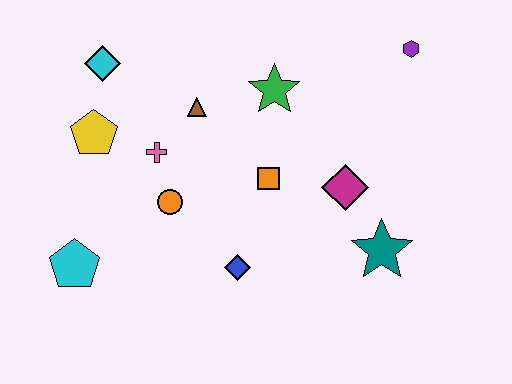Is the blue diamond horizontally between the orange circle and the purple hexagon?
Yes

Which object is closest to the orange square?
The magenta diamond is closest to the orange square.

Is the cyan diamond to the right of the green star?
No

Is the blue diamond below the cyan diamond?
Yes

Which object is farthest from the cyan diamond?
The teal star is farthest from the cyan diamond.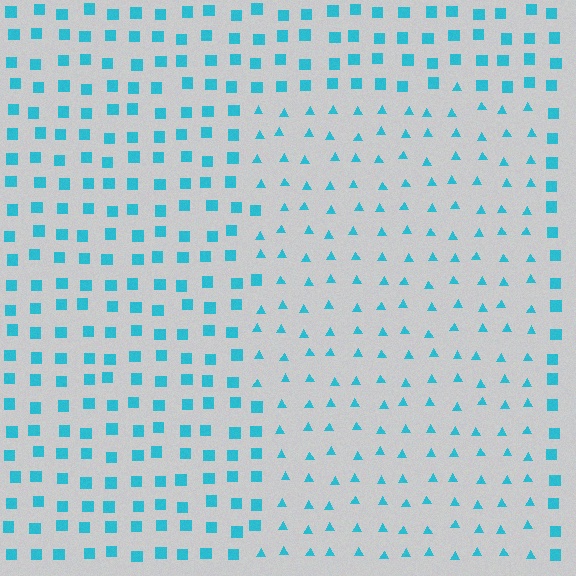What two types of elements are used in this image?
The image uses triangles inside the rectangle region and squares outside it.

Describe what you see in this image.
The image is filled with small cyan elements arranged in a uniform grid. A rectangle-shaped region contains triangles, while the surrounding area contains squares. The boundary is defined purely by the change in element shape.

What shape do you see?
I see a rectangle.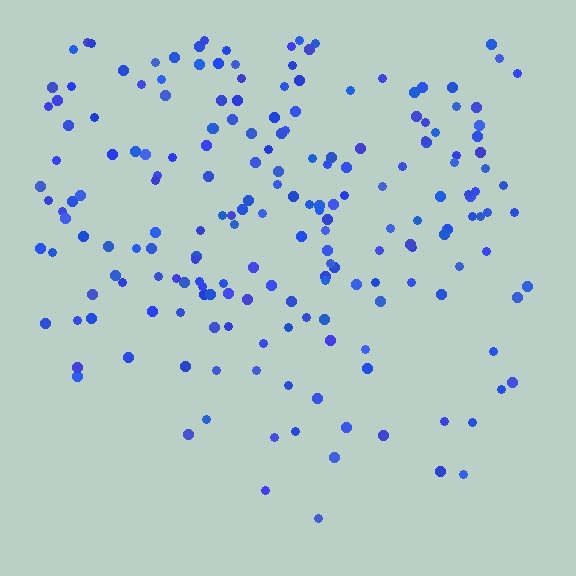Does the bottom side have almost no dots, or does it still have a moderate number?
Still a moderate number, just noticeably fewer than the top.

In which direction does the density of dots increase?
From bottom to top, with the top side densest.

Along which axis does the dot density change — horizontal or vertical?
Vertical.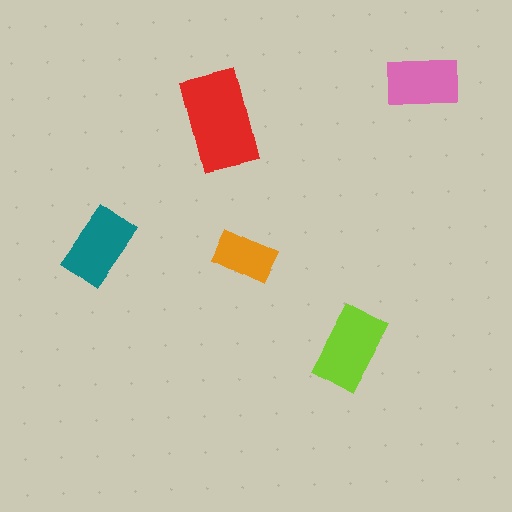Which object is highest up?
The pink rectangle is topmost.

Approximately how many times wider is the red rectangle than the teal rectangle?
About 1.5 times wider.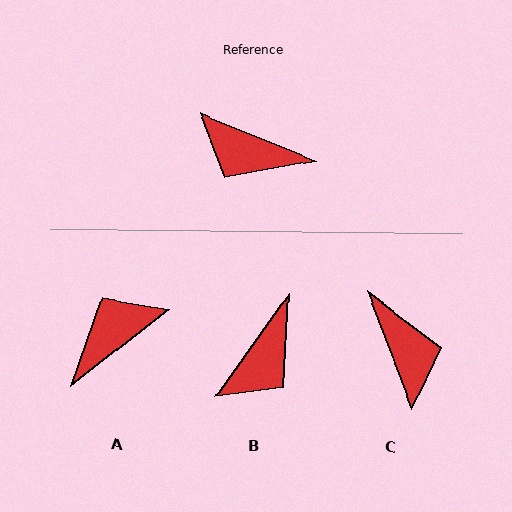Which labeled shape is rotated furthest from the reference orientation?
C, about 133 degrees away.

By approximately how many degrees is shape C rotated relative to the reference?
Approximately 133 degrees counter-clockwise.